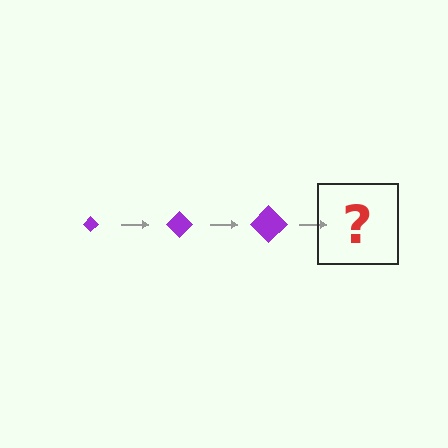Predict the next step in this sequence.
The next step is a purple diamond, larger than the previous one.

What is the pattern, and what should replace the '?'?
The pattern is that the diamond gets progressively larger each step. The '?' should be a purple diamond, larger than the previous one.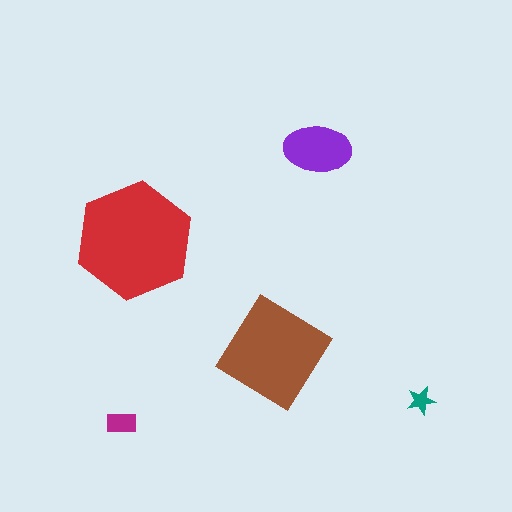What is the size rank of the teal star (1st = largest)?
5th.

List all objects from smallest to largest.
The teal star, the magenta rectangle, the purple ellipse, the brown diamond, the red hexagon.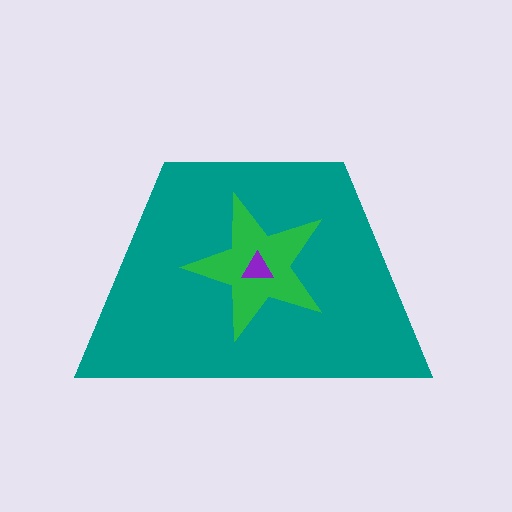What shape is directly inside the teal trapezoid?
The green star.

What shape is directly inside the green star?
The purple triangle.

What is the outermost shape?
The teal trapezoid.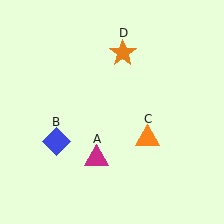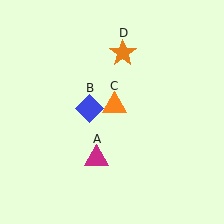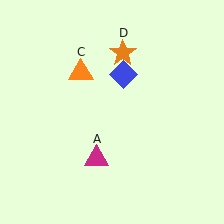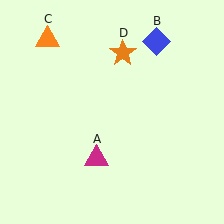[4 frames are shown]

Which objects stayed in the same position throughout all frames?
Magenta triangle (object A) and orange star (object D) remained stationary.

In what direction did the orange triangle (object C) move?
The orange triangle (object C) moved up and to the left.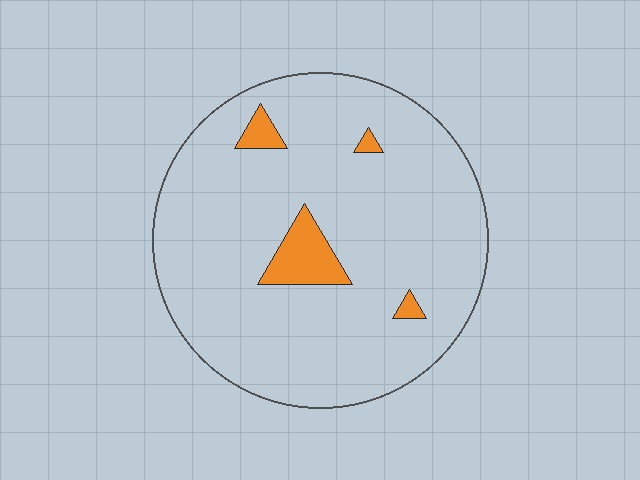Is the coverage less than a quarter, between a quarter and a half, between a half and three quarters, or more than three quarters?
Less than a quarter.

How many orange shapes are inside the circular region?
4.